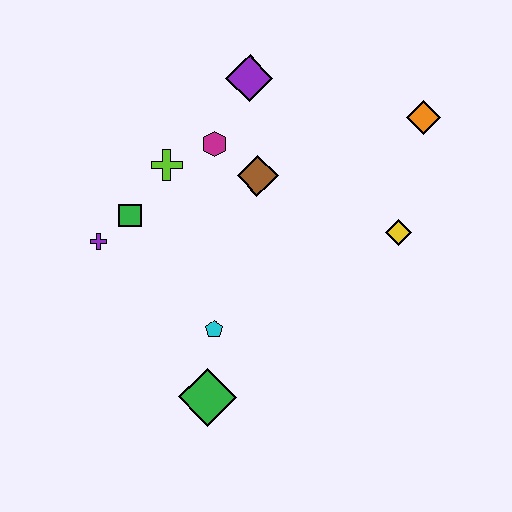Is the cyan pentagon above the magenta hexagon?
No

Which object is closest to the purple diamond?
The magenta hexagon is closest to the purple diamond.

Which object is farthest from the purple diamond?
The green diamond is farthest from the purple diamond.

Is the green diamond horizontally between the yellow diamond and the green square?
Yes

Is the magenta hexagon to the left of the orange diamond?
Yes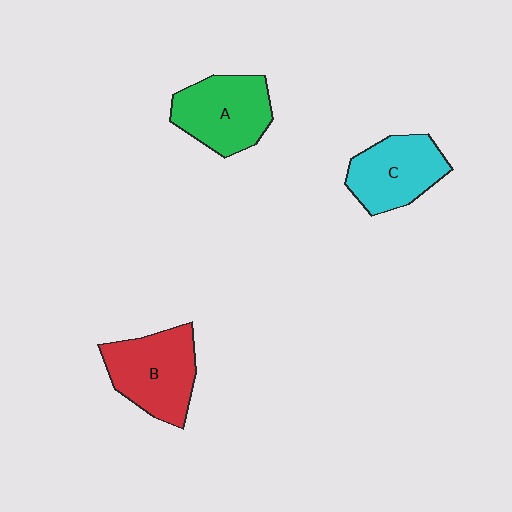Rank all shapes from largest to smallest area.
From largest to smallest: B (red), A (green), C (cyan).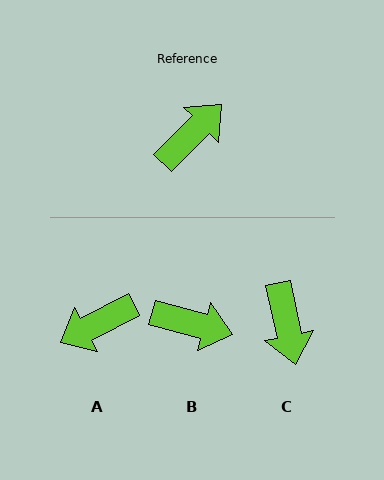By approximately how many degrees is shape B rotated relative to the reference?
Approximately 60 degrees clockwise.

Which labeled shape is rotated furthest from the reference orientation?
A, about 162 degrees away.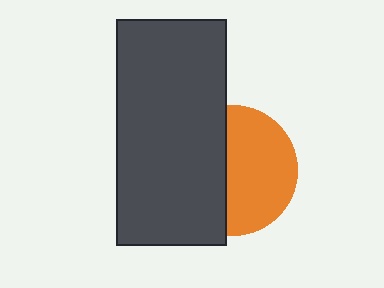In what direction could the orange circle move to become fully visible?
The orange circle could move right. That would shift it out from behind the dark gray rectangle entirely.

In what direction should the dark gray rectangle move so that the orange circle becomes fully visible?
The dark gray rectangle should move left. That is the shortest direction to clear the overlap and leave the orange circle fully visible.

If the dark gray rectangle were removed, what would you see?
You would see the complete orange circle.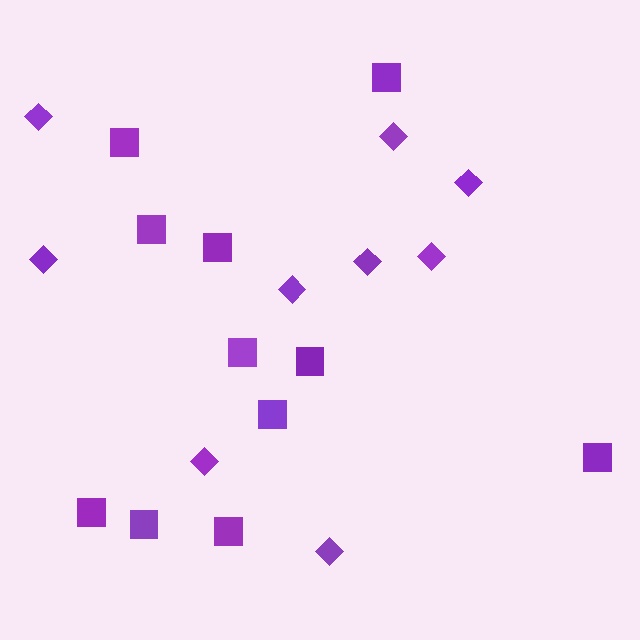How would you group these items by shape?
There are 2 groups: one group of squares (11) and one group of diamonds (9).